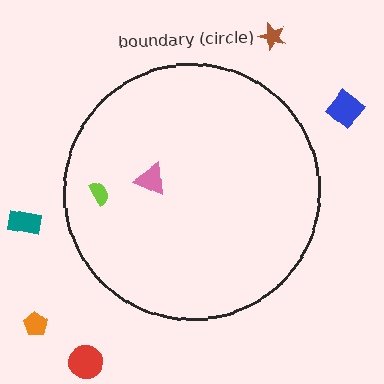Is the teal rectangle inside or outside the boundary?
Outside.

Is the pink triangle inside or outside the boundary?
Inside.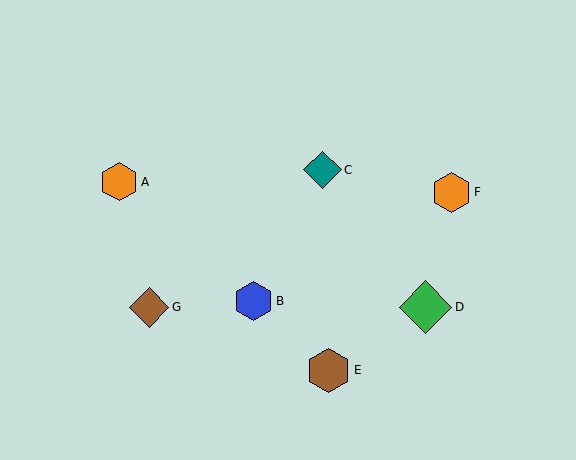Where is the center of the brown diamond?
The center of the brown diamond is at (149, 307).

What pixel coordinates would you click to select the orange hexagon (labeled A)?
Click at (119, 182) to select the orange hexagon A.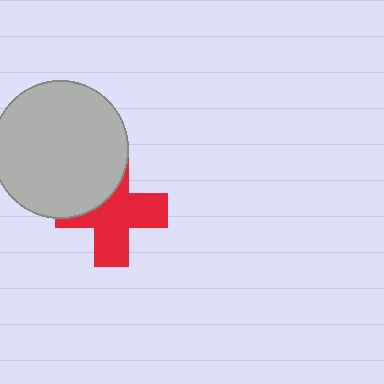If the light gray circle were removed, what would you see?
You would see the complete red cross.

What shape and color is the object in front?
The object in front is a light gray circle.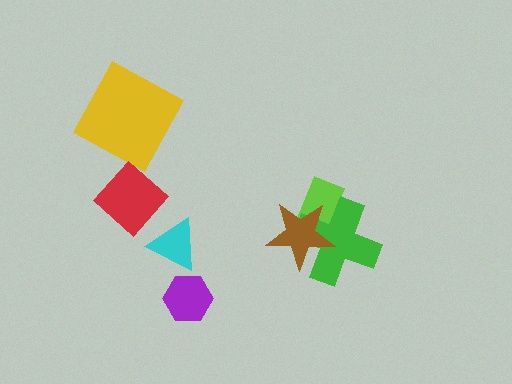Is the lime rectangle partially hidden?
Yes, it is partially covered by another shape.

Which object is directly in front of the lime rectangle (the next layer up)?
The green cross is directly in front of the lime rectangle.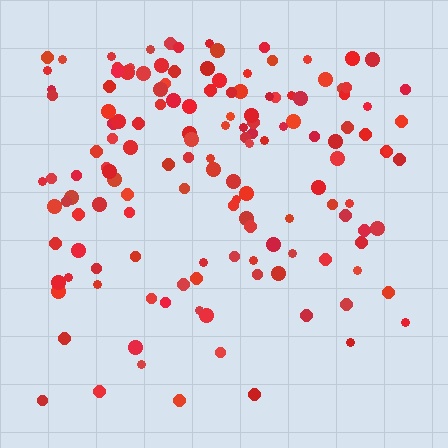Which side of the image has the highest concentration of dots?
The top.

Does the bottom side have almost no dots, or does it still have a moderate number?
Still a moderate number, just noticeably fewer than the top.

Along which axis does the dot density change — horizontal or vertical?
Vertical.